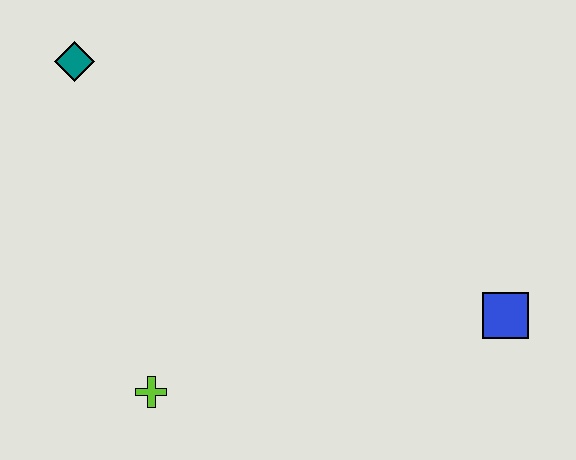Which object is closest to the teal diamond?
The lime cross is closest to the teal diamond.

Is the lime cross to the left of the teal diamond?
No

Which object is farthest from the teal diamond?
The blue square is farthest from the teal diamond.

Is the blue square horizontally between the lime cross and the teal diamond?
No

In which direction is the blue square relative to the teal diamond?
The blue square is to the right of the teal diamond.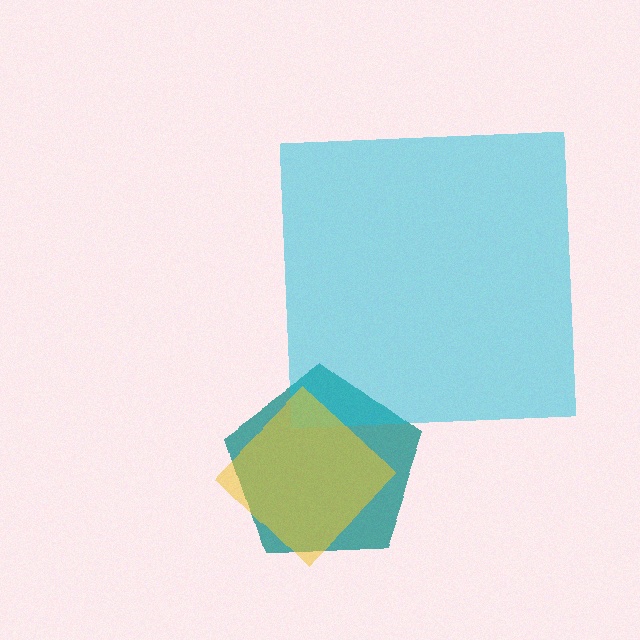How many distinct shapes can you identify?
There are 3 distinct shapes: a teal pentagon, a cyan square, a yellow diamond.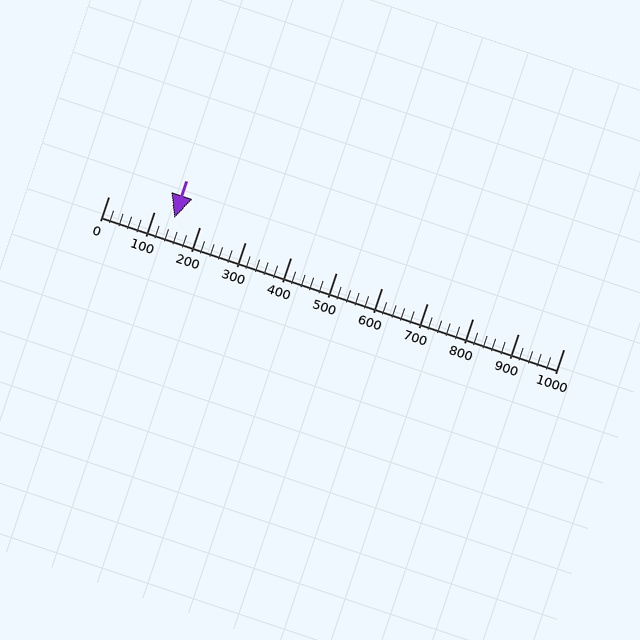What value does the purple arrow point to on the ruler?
The purple arrow points to approximately 145.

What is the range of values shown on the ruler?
The ruler shows values from 0 to 1000.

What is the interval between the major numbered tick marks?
The major tick marks are spaced 100 units apart.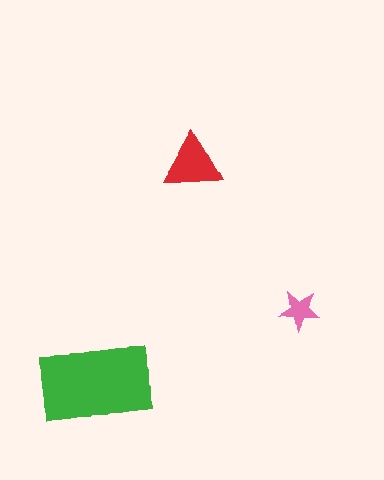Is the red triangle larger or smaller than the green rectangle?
Smaller.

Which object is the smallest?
The pink star.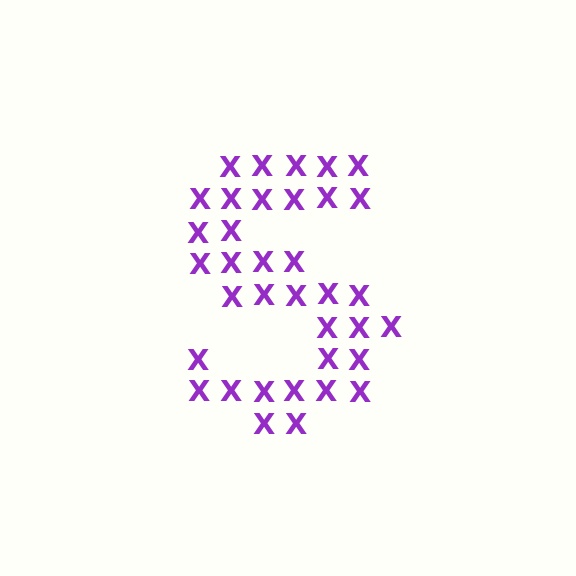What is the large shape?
The large shape is the letter S.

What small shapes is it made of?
It is made of small letter X's.